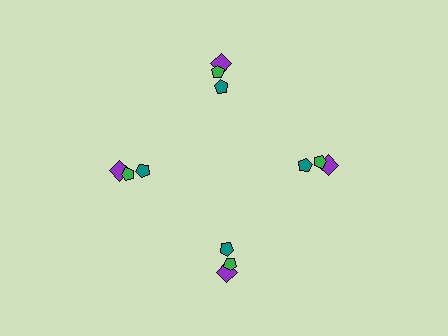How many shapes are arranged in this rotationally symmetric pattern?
There are 12 shapes, arranged in 4 groups of 3.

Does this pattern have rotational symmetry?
Yes, this pattern has 4-fold rotational symmetry. It looks the same after rotating 90 degrees around the center.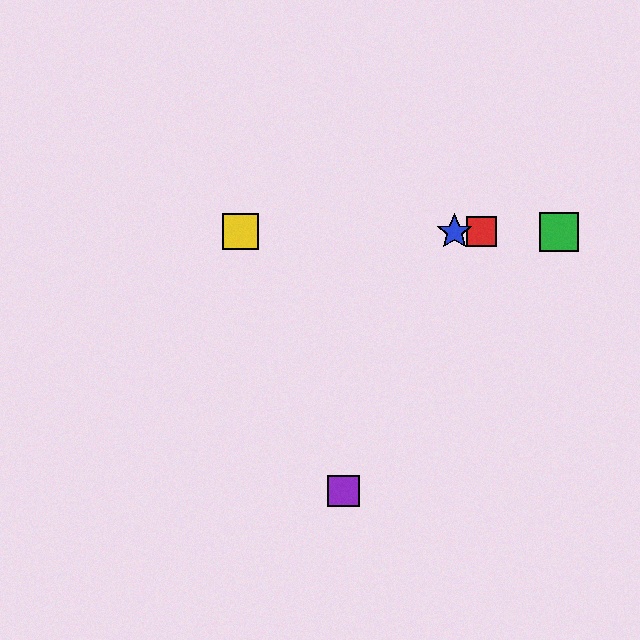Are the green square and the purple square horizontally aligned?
No, the green square is at y≈232 and the purple square is at y≈491.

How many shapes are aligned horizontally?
4 shapes (the red square, the blue star, the green square, the yellow square) are aligned horizontally.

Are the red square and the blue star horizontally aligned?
Yes, both are at y≈232.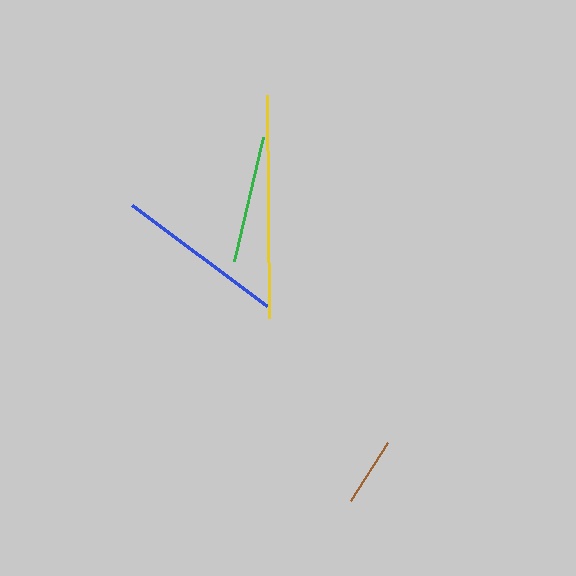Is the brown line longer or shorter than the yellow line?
The yellow line is longer than the brown line.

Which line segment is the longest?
The yellow line is the longest at approximately 223 pixels.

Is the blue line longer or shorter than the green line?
The blue line is longer than the green line.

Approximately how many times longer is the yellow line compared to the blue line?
The yellow line is approximately 1.3 times the length of the blue line.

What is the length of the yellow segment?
The yellow segment is approximately 223 pixels long.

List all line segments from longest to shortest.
From longest to shortest: yellow, blue, green, brown.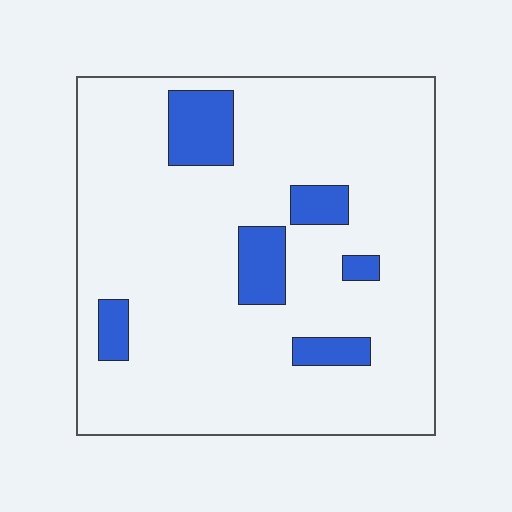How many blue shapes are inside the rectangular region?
6.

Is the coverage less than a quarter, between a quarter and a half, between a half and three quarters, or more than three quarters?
Less than a quarter.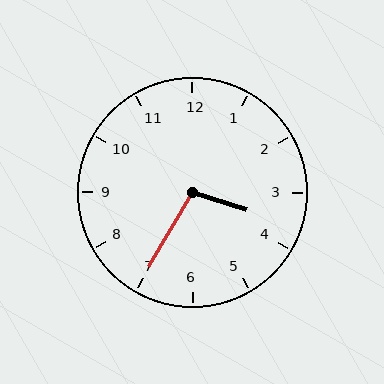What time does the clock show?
3:35.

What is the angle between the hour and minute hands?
Approximately 102 degrees.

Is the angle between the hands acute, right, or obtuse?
It is obtuse.